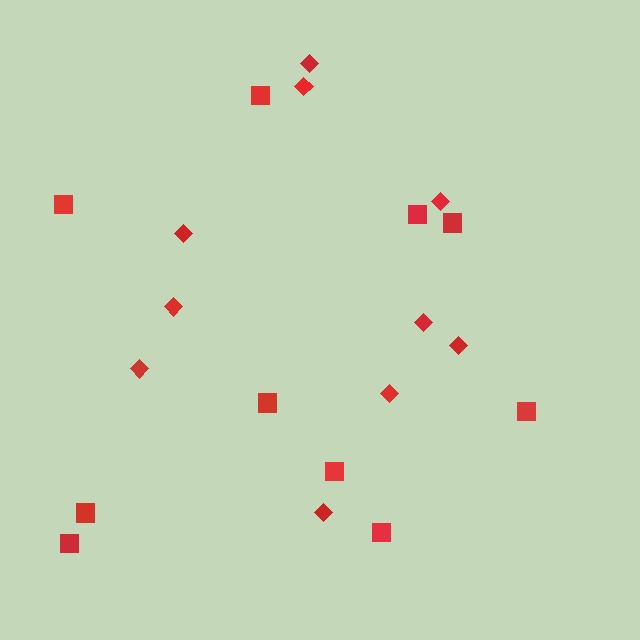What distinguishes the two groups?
There are 2 groups: one group of squares (10) and one group of diamonds (10).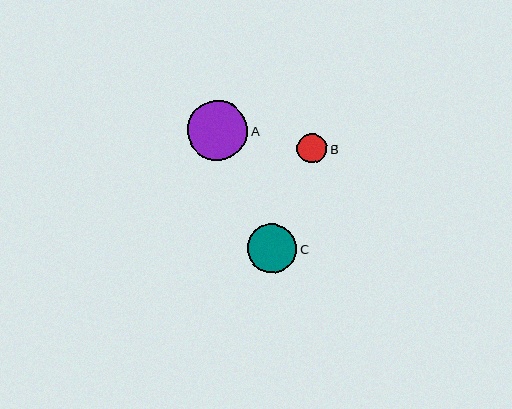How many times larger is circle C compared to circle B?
Circle C is approximately 1.6 times the size of circle B.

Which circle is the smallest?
Circle B is the smallest with a size of approximately 30 pixels.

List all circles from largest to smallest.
From largest to smallest: A, C, B.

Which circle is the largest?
Circle A is the largest with a size of approximately 60 pixels.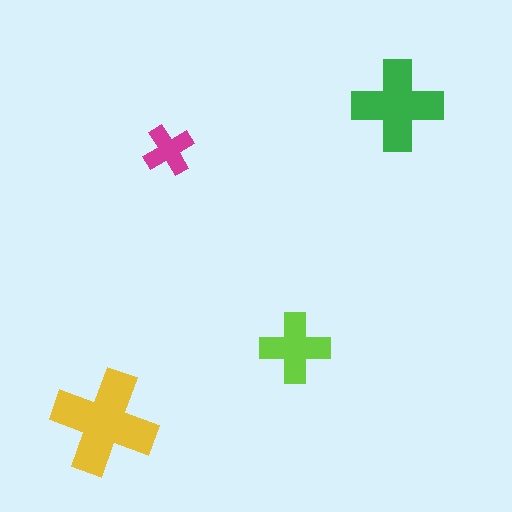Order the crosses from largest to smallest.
the yellow one, the green one, the lime one, the magenta one.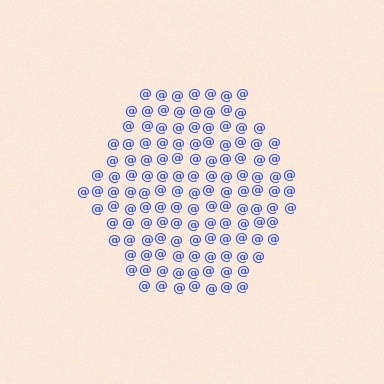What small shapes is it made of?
It is made of small at signs.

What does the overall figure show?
The overall figure shows a hexagon.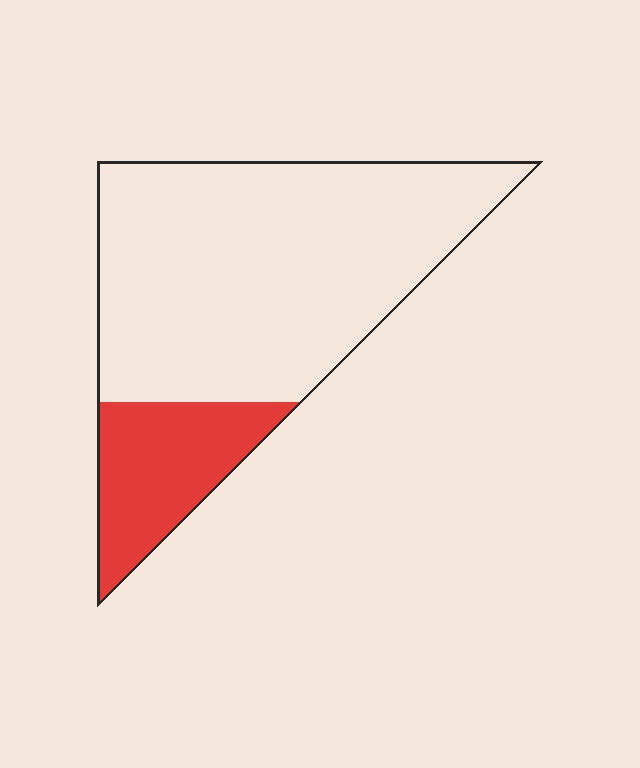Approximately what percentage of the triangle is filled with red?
Approximately 20%.